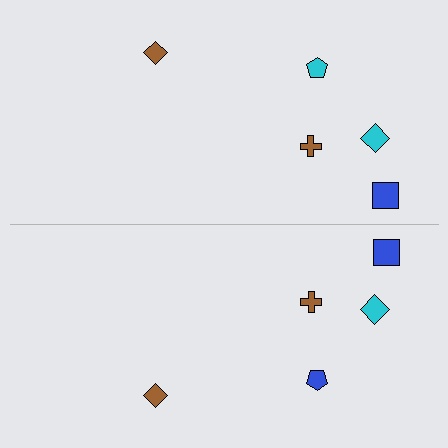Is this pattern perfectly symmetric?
No, the pattern is not perfectly symmetric. The blue pentagon on the bottom side breaks the symmetry — its mirror counterpart is cyan.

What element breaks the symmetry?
The blue pentagon on the bottom side breaks the symmetry — its mirror counterpart is cyan.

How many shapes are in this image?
There are 10 shapes in this image.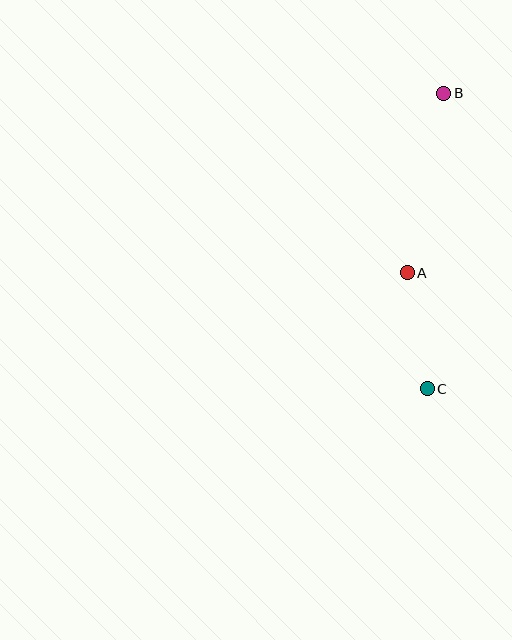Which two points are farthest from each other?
Points B and C are farthest from each other.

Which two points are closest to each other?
Points A and C are closest to each other.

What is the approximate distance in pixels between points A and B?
The distance between A and B is approximately 183 pixels.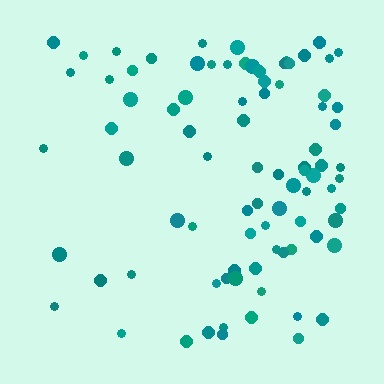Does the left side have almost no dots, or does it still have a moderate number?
Still a moderate number, just noticeably fewer than the right.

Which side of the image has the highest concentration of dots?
The right.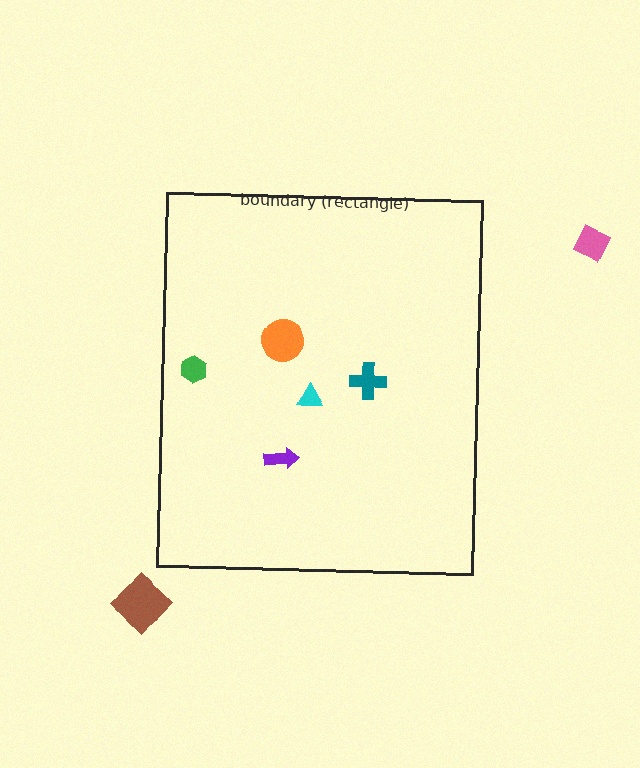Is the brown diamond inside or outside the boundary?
Outside.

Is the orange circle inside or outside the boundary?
Inside.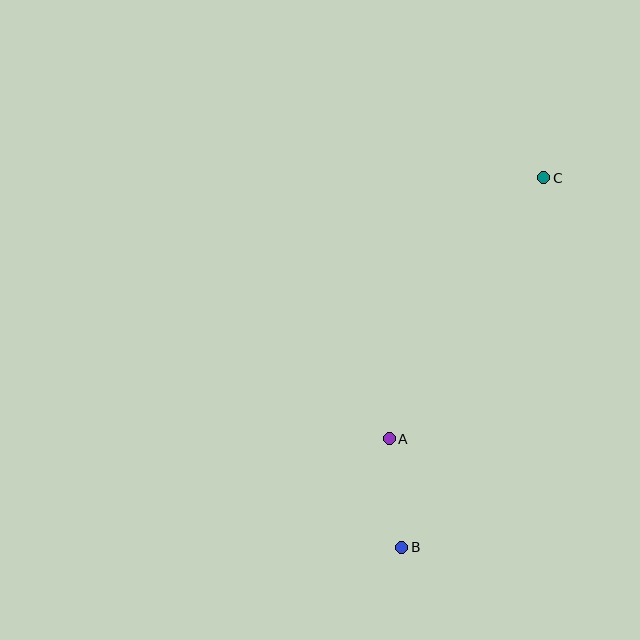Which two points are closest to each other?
Points A and B are closest to each other.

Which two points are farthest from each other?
Points B and C are farthest from each other.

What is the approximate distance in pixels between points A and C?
The distance between A and C is approximately 303 pixels.